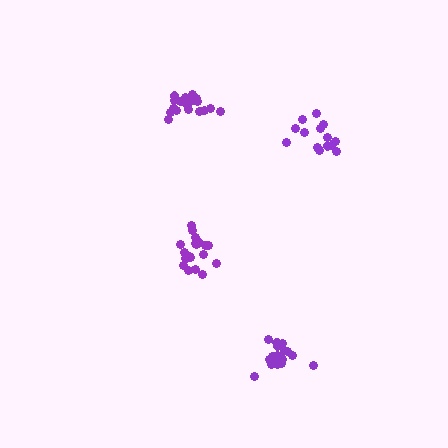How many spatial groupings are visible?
There are 4 spatial groupings.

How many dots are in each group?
Group 1: 14 dots, Group 2: 18 dots, Group 3: 19 dots, Group 4: 20 dots (71 total).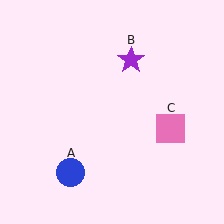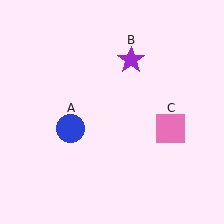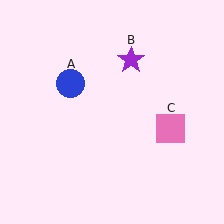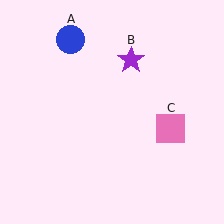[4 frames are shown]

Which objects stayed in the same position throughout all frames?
Purple star (object B) and pink square (object C) remained stationary.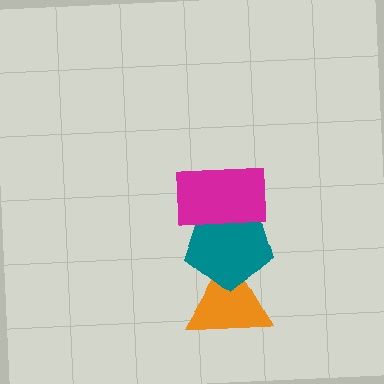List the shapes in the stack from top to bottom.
From top to bottom: the magenta rectangle, the teal pentagon, the orange triangle.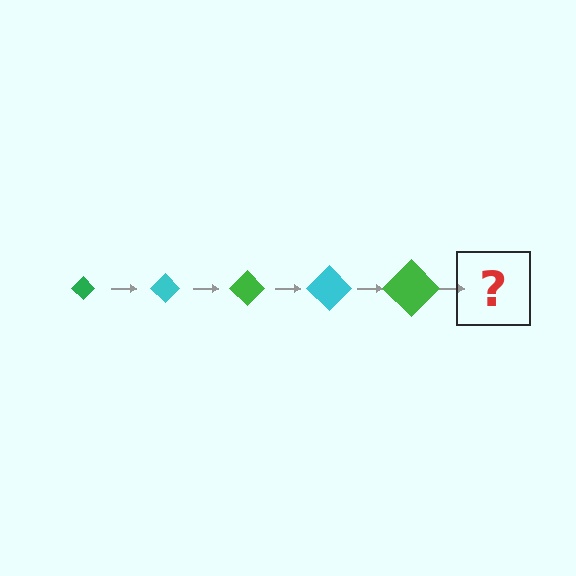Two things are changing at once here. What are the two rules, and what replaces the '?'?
The two rules are that the diamond grows larger each step and the color cycles through green and cyan. The '?' should be a cyan diamond, larger than the previous one.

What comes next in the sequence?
The next element should be a cyan diamond, larger than the previous one.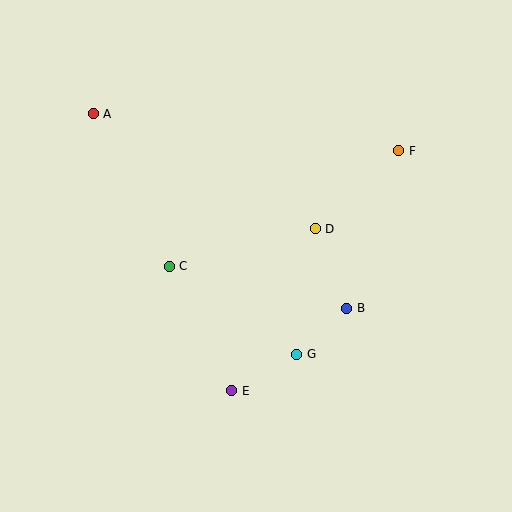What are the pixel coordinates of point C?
Point C is at (169, 266).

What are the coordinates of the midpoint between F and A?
The midpoint between F and A is at (246, 132).